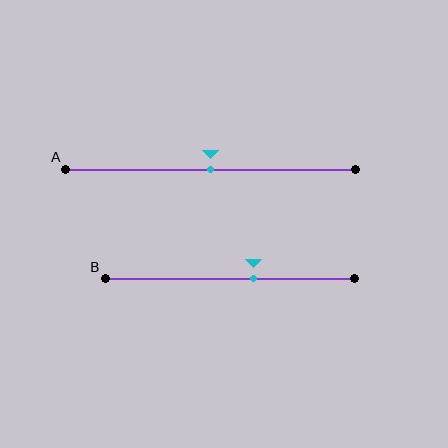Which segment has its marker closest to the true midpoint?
Segment A has its marker closest to the true midpoint.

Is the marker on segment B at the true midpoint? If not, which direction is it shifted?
No, the marker on segment B is shifted to the right by about 9% of the segment length.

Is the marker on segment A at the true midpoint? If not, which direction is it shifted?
Yes, the marker on segment A is at the true midpoint.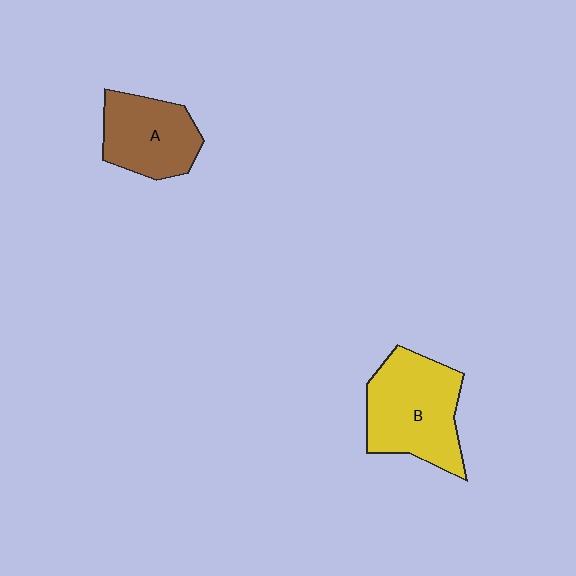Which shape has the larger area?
Shape B (yellow).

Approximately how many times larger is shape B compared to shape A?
Approximately 1.4 times.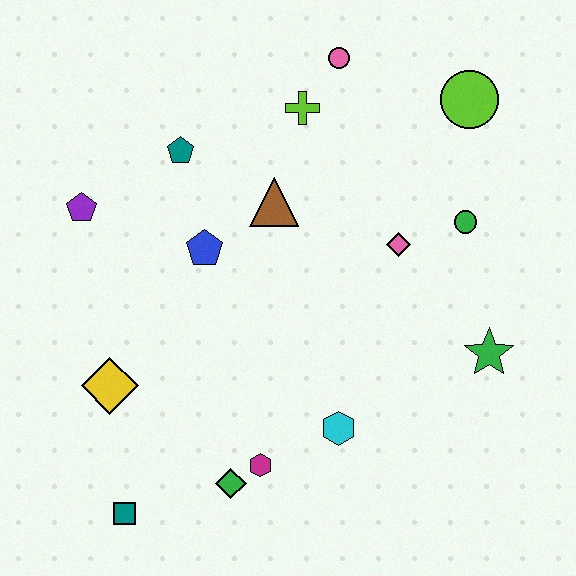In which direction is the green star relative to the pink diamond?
The green star is below the pink diamond.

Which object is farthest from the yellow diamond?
The lime circle is farthest from the yellow diamond.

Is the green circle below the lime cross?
Yes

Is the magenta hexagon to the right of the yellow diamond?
Yes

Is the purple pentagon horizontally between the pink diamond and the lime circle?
No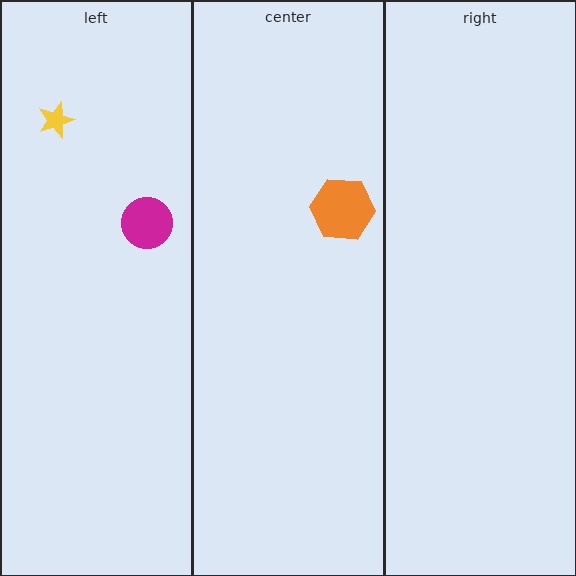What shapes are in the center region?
The orange hexagon.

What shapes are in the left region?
The yellow star, the magenta circle.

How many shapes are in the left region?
2.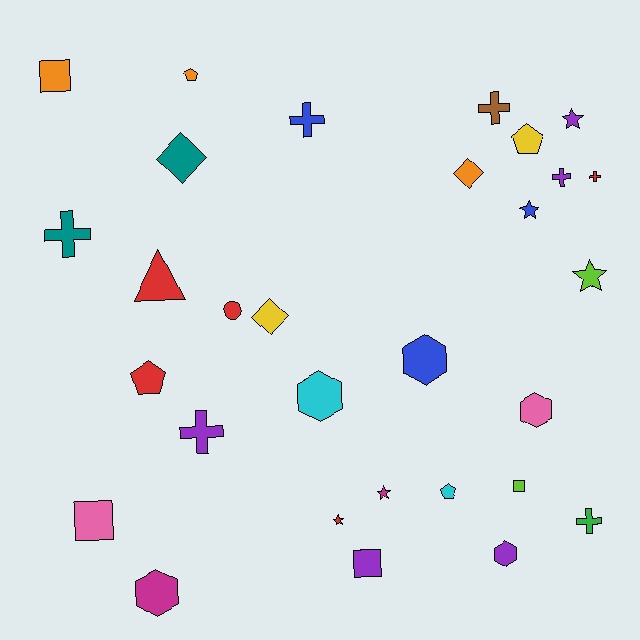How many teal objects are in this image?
There are 2 teal objects.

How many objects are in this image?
There are 30 objects.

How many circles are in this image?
There is 1 circle.